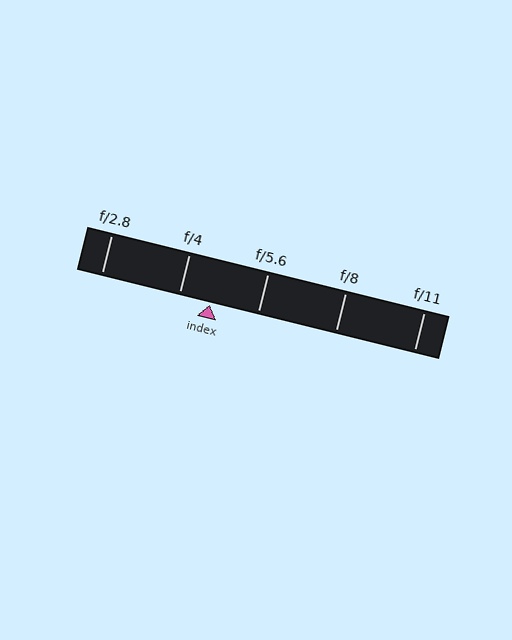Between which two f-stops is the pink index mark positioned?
The index mark is between f/4 and f/5.6.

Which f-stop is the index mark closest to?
The index mark is closest to f/4.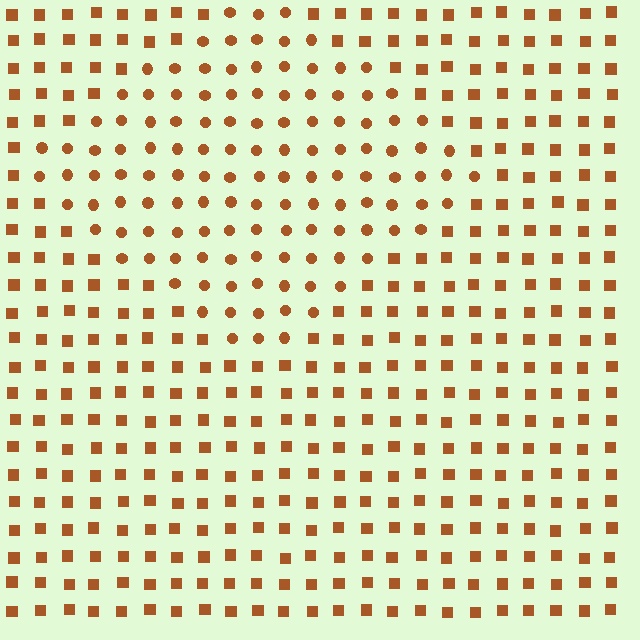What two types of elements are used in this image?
The image uses circles inside the diamond region and squares outside it.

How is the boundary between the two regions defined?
The boundary is defined by a change in element shape: circles inside vs. squares outside. All elements share the same color and spacing.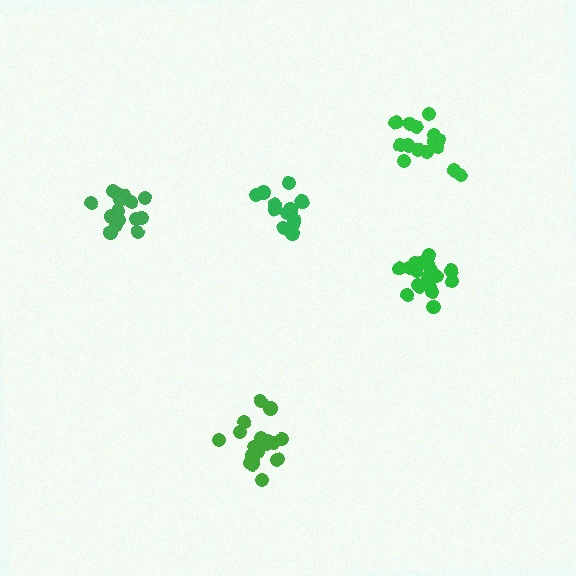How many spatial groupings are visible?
There are 5 spatial groupings.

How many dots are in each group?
Group 1: 16 dots, Group 2: 18 dots, Group 3: 16 dots, Group 4: 19 dots, Group 5: 16 dots (85 total).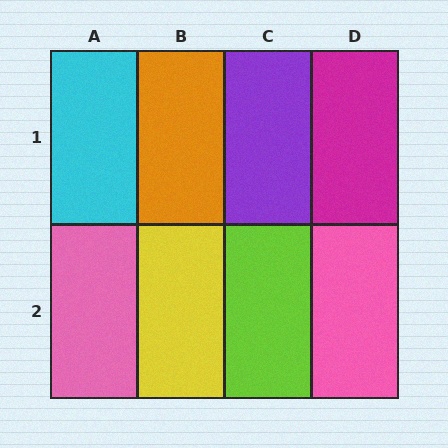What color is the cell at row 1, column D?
Magenta.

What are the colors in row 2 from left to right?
Pink, yellow, lime, pink.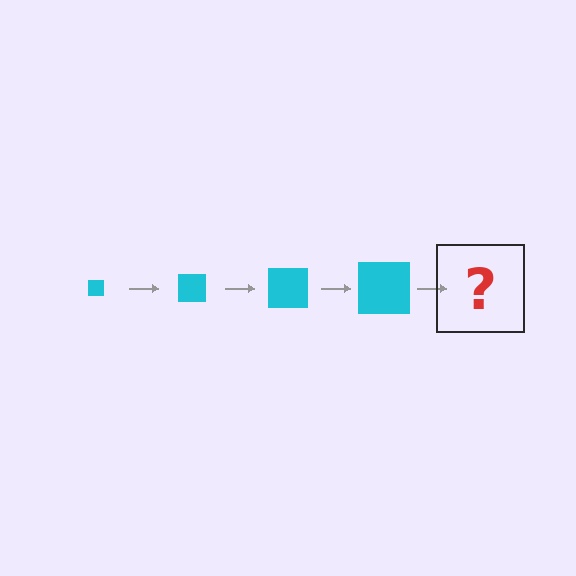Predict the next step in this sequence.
The next step is a cyan square, larger than the previous one.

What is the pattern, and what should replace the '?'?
The pattern is that the square gets progressively larger each step. The '?' should be a cyan square, larger than the previous one.